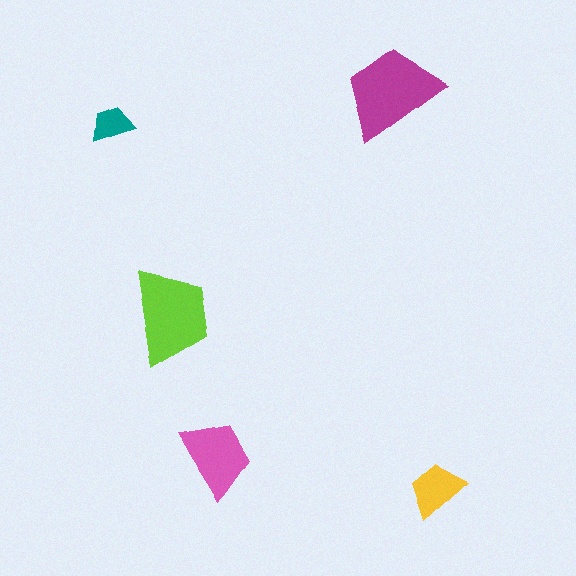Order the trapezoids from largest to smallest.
the magenta one, the lime one, the pink one, the yellow one, the teal one.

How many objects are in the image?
There are 5 objects in the image.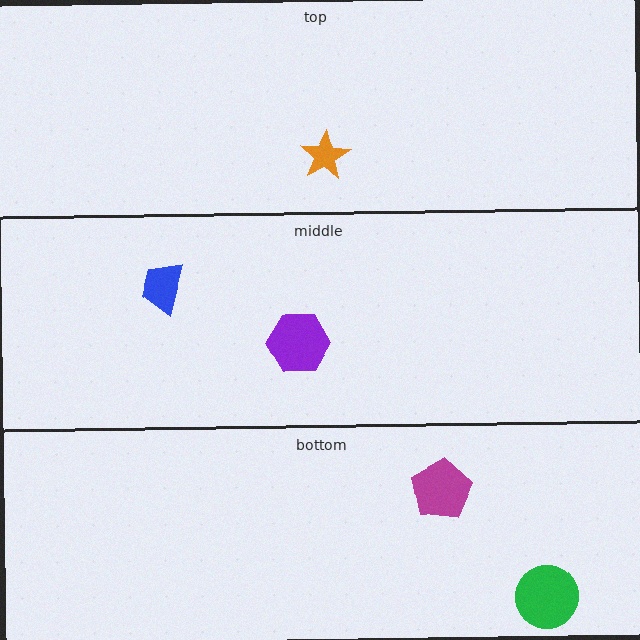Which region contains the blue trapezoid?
The middle region.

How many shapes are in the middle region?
2.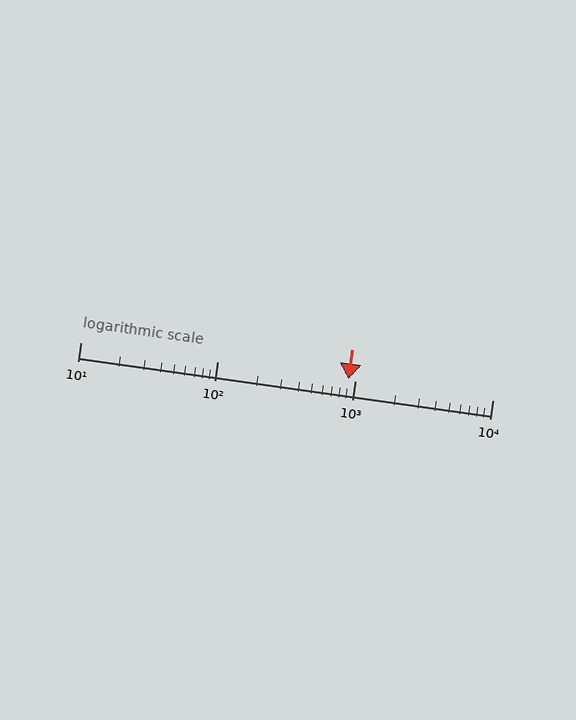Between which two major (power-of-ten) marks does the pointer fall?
The pointer is between 100 and 1000.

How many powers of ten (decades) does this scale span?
The scale spans 3 decades, from 10 to 10000.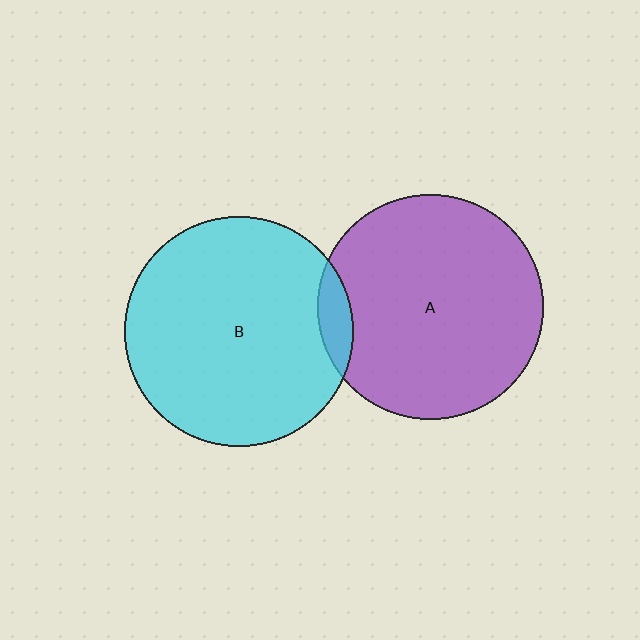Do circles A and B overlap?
Yes.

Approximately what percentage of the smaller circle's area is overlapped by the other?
Approximately 5%.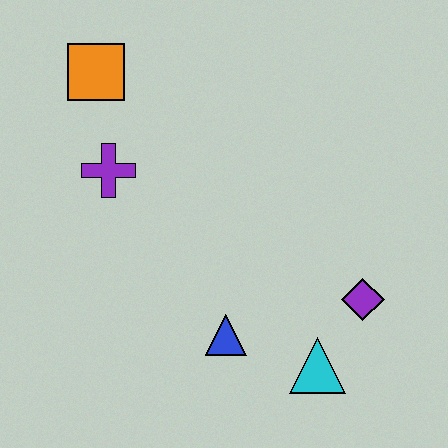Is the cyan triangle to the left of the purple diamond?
Yes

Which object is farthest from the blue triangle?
The orange square is farthest from the blue triangle.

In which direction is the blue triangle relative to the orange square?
The blue triangle is below the orange square.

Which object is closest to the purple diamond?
The cyan triangle is closest to the purple diamond.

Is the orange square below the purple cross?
No